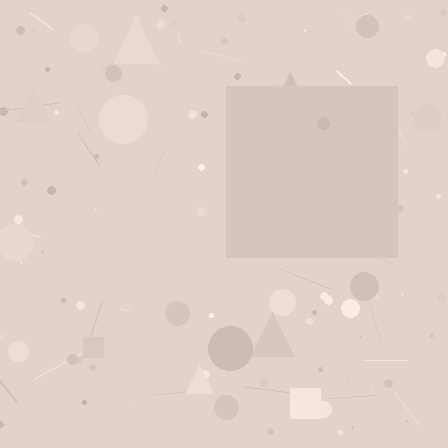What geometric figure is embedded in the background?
A square is embedded in the background.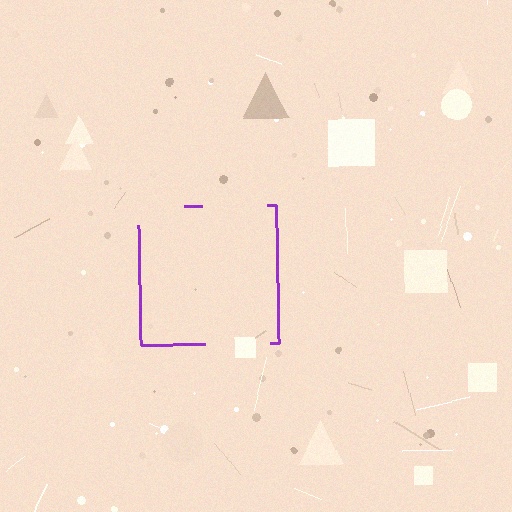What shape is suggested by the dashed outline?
The dashed outline suggests a square.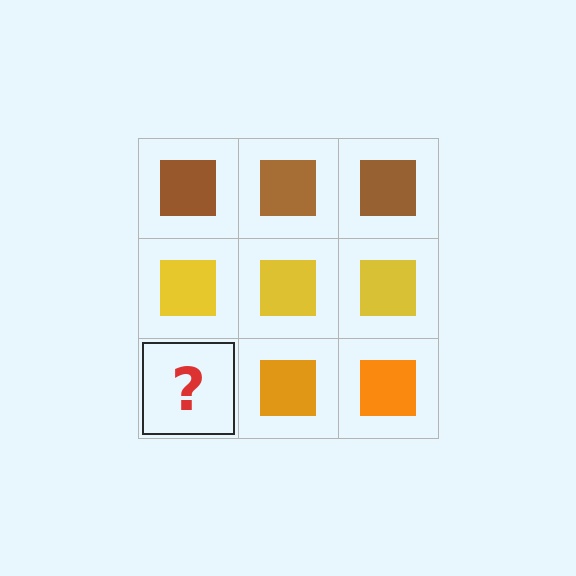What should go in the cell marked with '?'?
The missing cell should contain an orange square.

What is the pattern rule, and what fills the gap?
The rule is that each row has a consistent color. The gap should be filled with an orange square.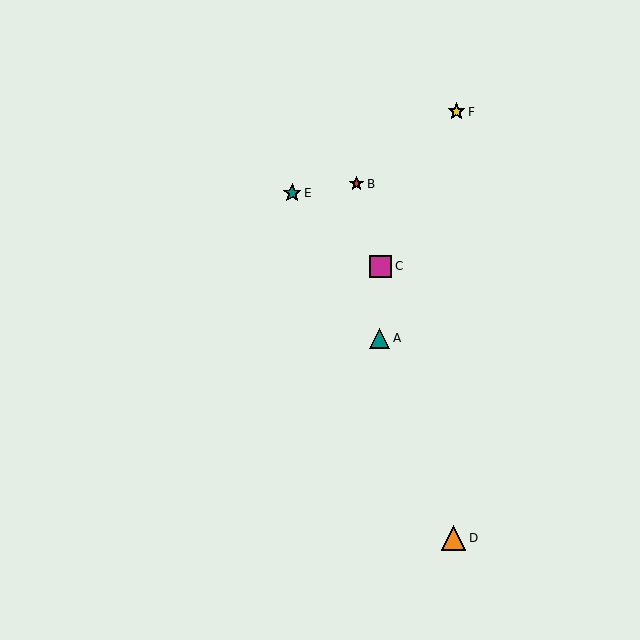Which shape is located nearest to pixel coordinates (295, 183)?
The teal star (labeled E) at (292, 193) is nearest to that location.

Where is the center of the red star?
The center of the red star is at (357, 184).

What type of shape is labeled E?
Shape E is a teal star.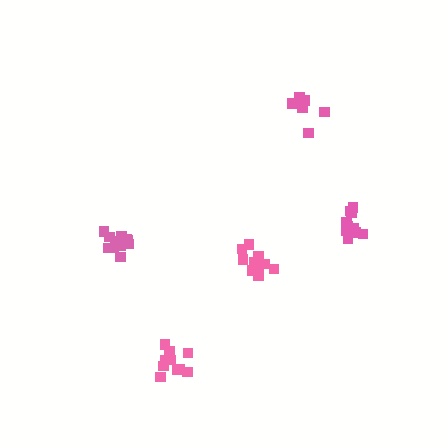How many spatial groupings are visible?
There are 5 spatial groupings.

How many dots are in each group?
Group 1: 10 dots, Group 2: 11 dots, Group 3: 10 dots, Group 4: 6 dots, Group 5: 10 dots (47 total).